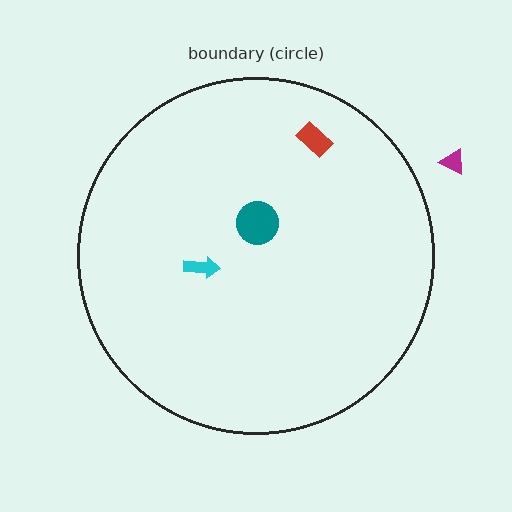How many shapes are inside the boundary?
3 inside, 1 outside.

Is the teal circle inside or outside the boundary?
Inside.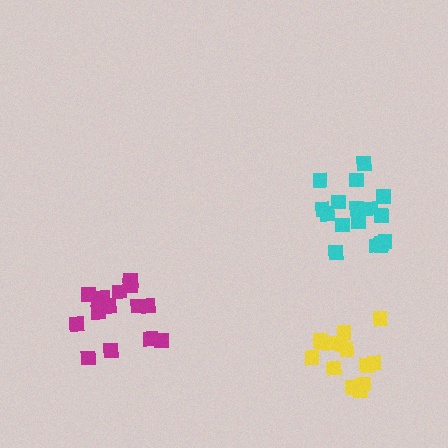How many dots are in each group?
Group 1: 17 dots, Group 2: 16 dots, Group 3: 14 dots (47 total).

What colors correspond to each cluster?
The clusters are colored: cyan, magenta, yellow.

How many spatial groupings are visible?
There are 3 spatial groupings.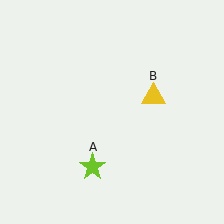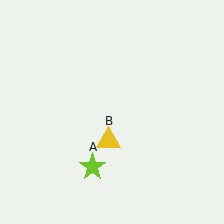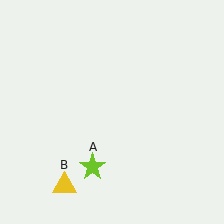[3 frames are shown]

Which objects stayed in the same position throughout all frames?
Lime star (object A) remained stationary.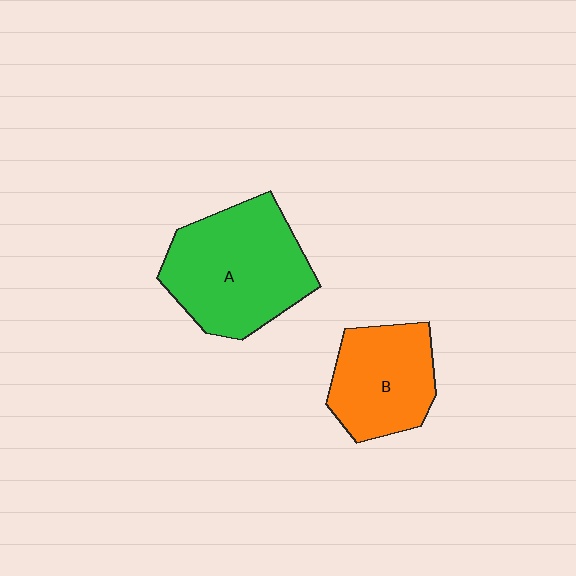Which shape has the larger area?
Shape A (green).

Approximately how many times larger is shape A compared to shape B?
Approximately 1.5 times.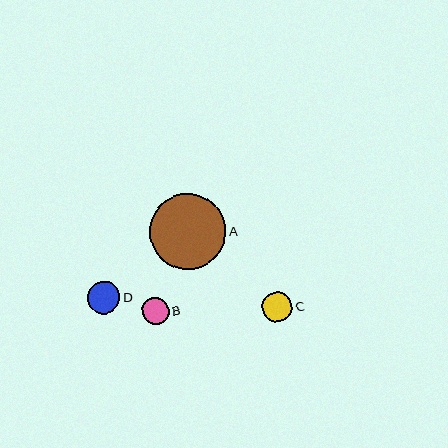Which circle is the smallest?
Circle B is the smallest with a size of approximately 27 pixels.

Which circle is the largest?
Circle A is the largest with a size of approximately 76 pixels.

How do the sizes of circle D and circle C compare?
Circle D and circle C are approximately the same size.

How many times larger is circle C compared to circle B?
Circle C is approximately 1.1 times the size of circle B.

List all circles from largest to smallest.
From largest to smallest: A, D, C, B.